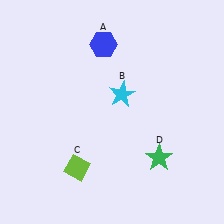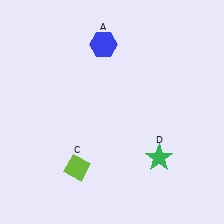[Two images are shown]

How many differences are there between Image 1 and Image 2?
There is 1 difference between the two images.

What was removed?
The cyan star (B) was removed in Image 2.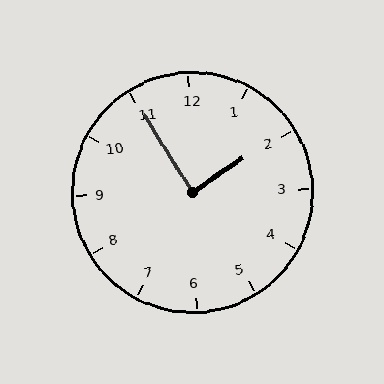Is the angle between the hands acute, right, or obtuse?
It is right.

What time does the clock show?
1:55.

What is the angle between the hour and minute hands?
Approximately 88 degrees.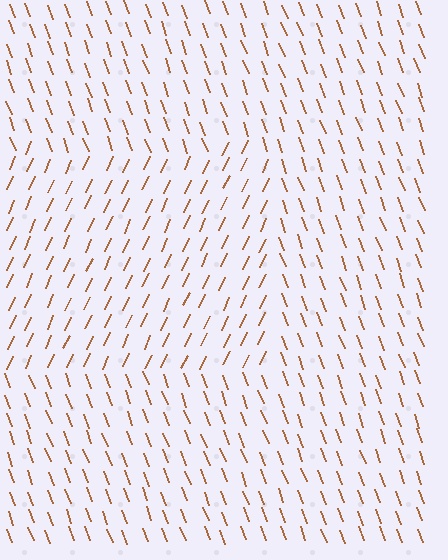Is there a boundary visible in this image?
Yes, there is a texture boundary formed by a change in line orientation.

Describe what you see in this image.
The image is filled with small brown line segments. A rectangle region in the image has lines oriented differently from the surrounding lines, creating a visible texture boundary.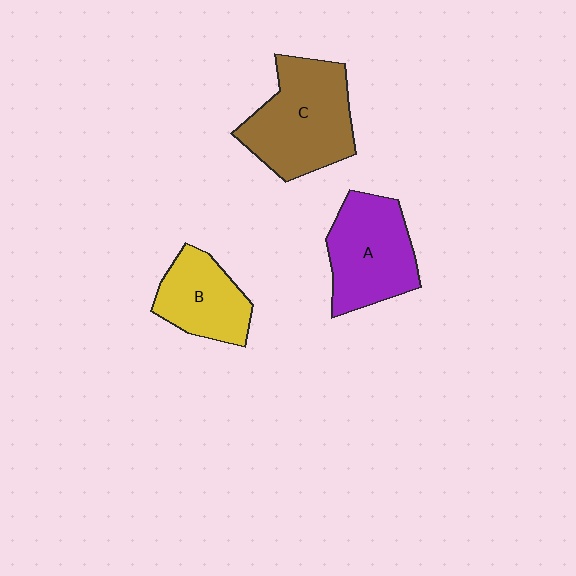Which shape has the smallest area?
Shape B (yellow).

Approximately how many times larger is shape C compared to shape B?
Approximately 1.5 times.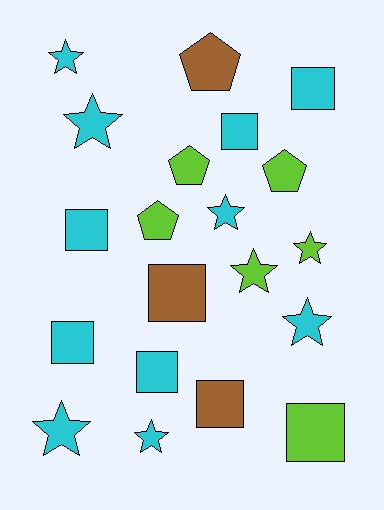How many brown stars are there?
There are no brown stars.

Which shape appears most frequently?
Star, with 8 objects.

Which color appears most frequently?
Cyan, with 11 objects.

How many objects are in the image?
There are 20 objects.